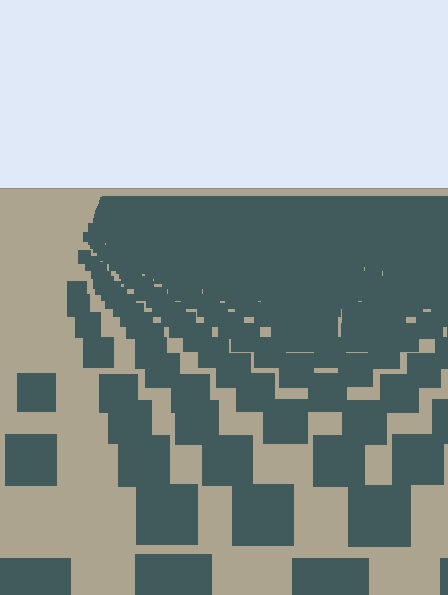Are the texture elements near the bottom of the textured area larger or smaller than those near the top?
Larger. Near the bottom, elements are closer to the viewer and appear at a bigger on-screen size.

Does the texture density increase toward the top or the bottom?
Density increases toward the top.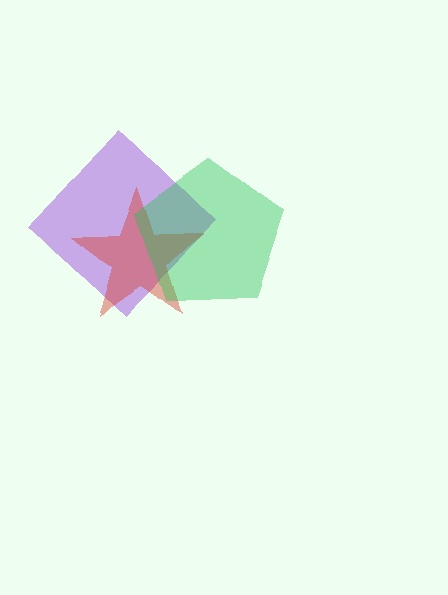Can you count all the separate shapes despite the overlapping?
Yes, there are 3 separate shapes.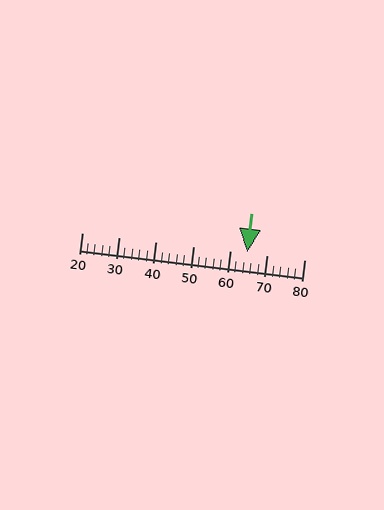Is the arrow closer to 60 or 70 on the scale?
The arrow is closer to 60.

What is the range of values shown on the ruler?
The ruler shows values from 20 to 80.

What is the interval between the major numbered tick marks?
The major tick marks are spaced 10 units apart.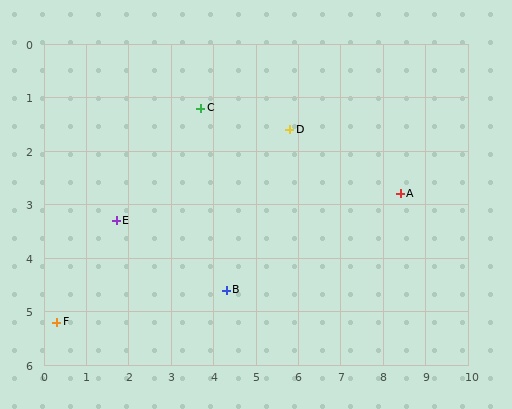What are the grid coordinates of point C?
Point C is at approximately (3.7, 1.2).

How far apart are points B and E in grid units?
Points B and E are about 2.9 grid units apart.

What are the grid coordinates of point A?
Point A is at approximately (8.4, 2.8).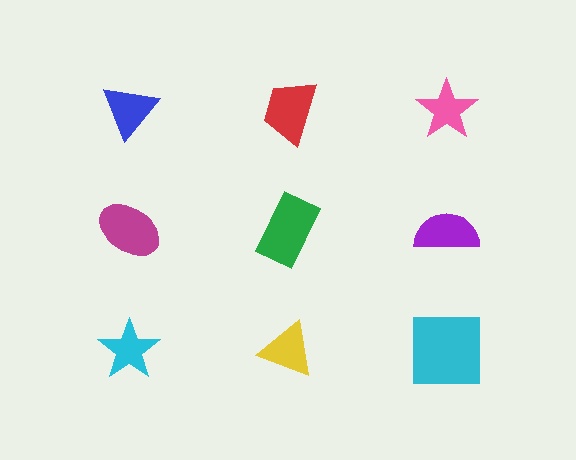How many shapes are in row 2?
3 shapes.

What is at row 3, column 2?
A yellow triangle.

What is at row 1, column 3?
A pink star.